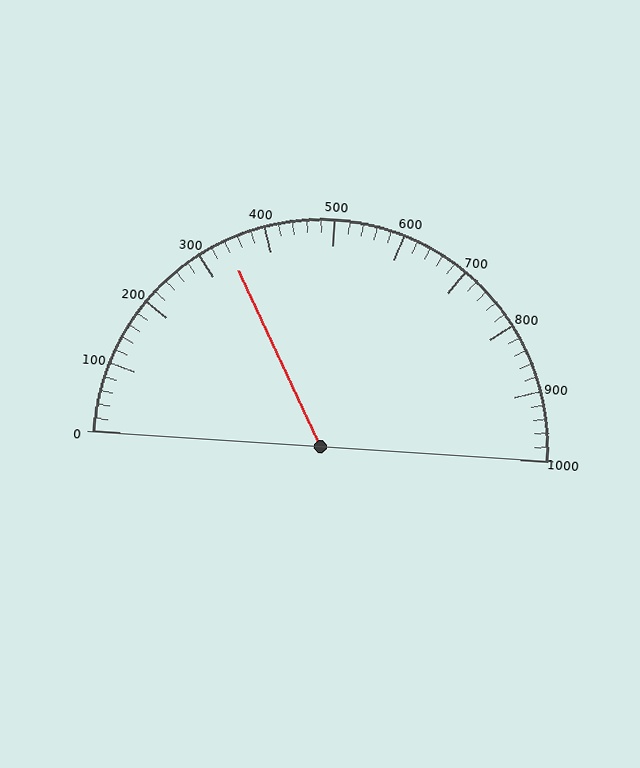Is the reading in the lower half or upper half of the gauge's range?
The reading is in the lower half of the range (0 to 1000).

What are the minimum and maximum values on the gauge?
The gauge ranges from 0 to 1000.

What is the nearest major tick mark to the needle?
The nearest major tick mark is 300.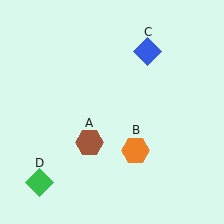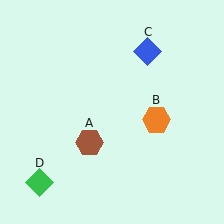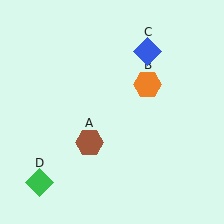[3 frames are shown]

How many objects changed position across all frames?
1 object changed position: orange hexagon (object B).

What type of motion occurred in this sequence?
The orange hexagon (object B) rotated counterclockwise around the center of the scene.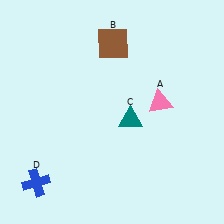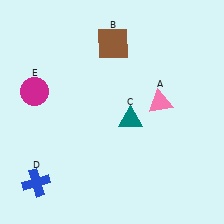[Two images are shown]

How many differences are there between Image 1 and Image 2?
There is 1 difference between the two images.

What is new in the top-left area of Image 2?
A magenta circle (E) was added in the top-left area of Image 2.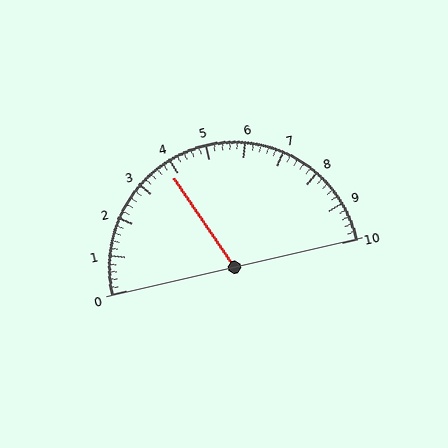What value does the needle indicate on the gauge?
The needle indicates approximately 3.8.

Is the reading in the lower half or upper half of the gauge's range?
The reading is in the lower half of the range (0 to 10).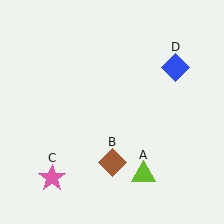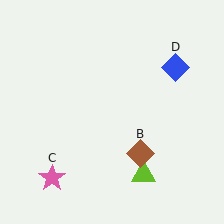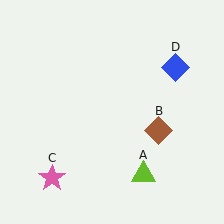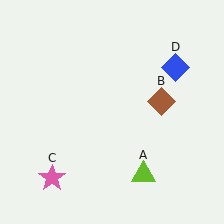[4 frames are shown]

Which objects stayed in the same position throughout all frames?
Lime triangle (object A) and pink star (object C) and blue diamond (object D) remained stationary.